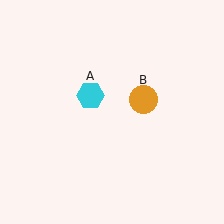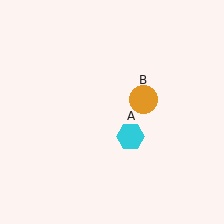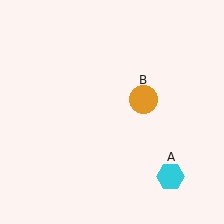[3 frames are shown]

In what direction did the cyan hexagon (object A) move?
The cyan hexagon (object A) moved down and to the right.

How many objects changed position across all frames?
1 object changed position: cyan hexagon (object A).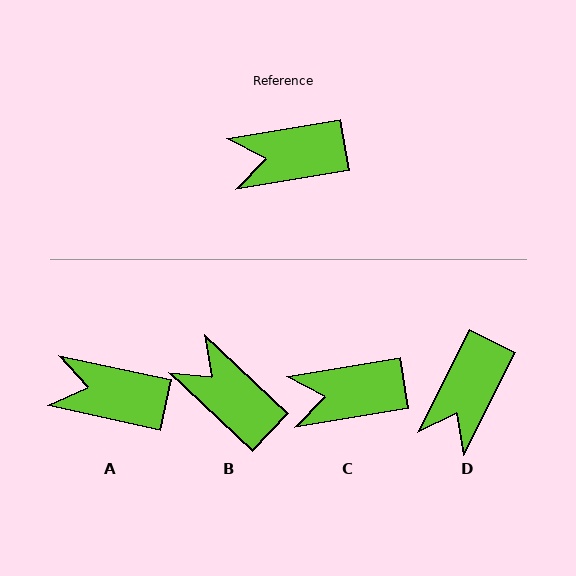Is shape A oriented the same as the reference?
No, it is off by about 22 degrees.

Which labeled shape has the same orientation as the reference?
C.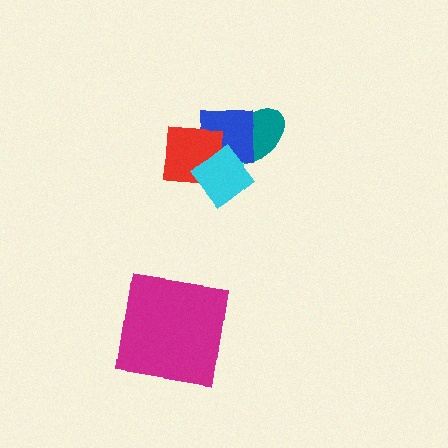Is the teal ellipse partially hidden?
Yes, it is partially covered by another shape.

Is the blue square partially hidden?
Yes, it is partially covered by another shape.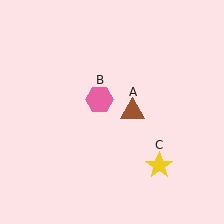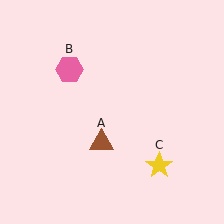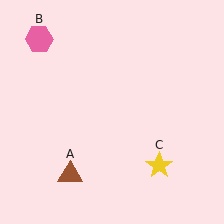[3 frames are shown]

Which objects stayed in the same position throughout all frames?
Yellow star (object C) remained stationary.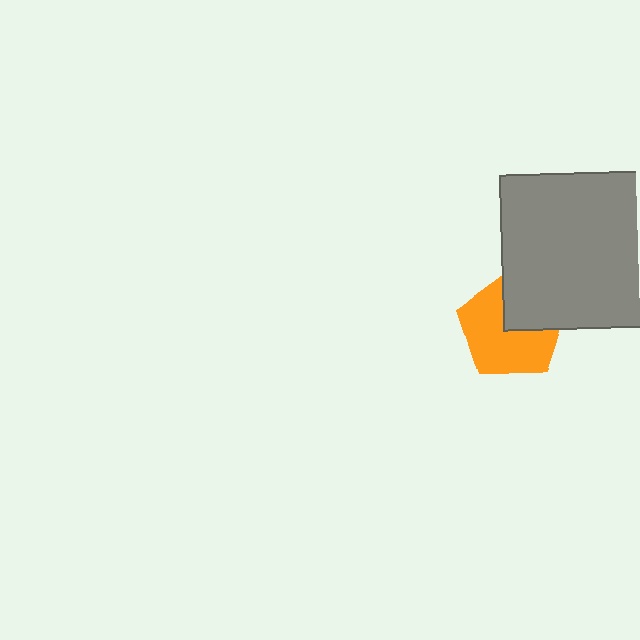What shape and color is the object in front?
The object in front is a gray square.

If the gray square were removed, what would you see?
You would see the complete orange pentagon.